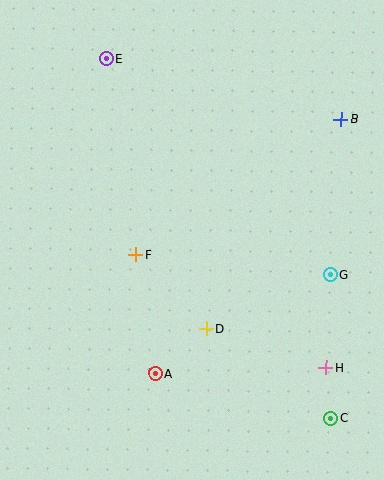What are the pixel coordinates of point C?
Point C is at (331, 418).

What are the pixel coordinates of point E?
Point E is at (106, 59).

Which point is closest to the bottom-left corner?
Point A is closest to the bottom-left corner.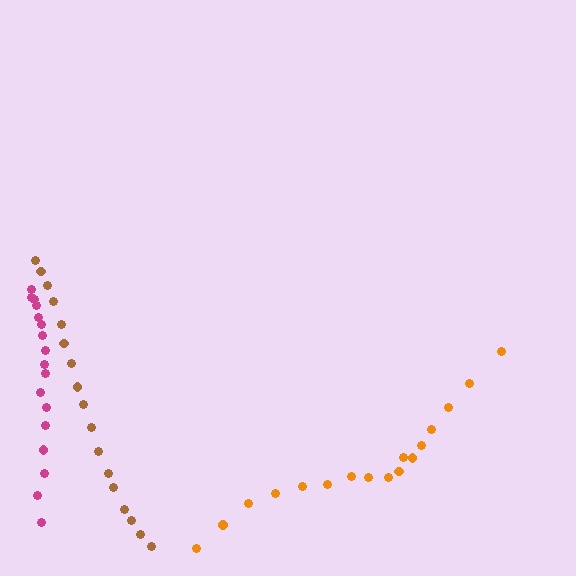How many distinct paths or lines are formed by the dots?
There are 3 distinct paths.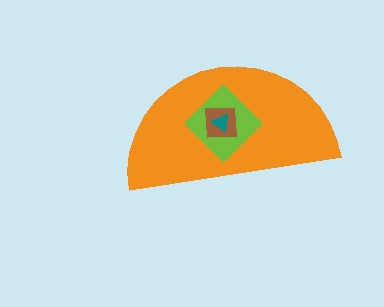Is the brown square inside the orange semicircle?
Yes.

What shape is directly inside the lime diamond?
The brown square.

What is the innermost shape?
The teal triangle.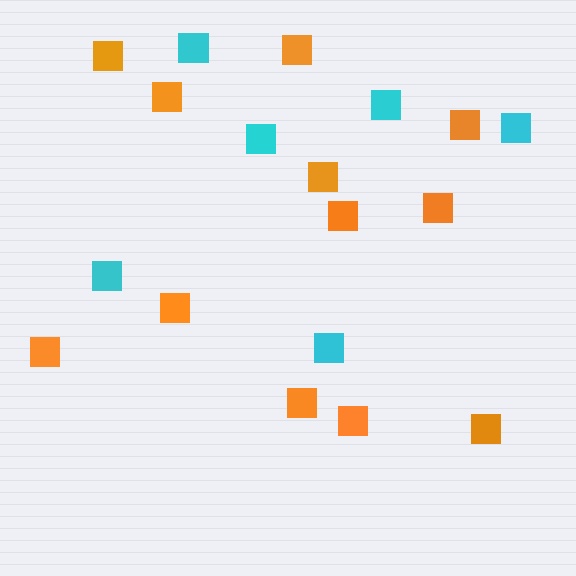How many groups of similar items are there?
There are 2 groups: one group of cyan squares (6) and one group of orange squares (12).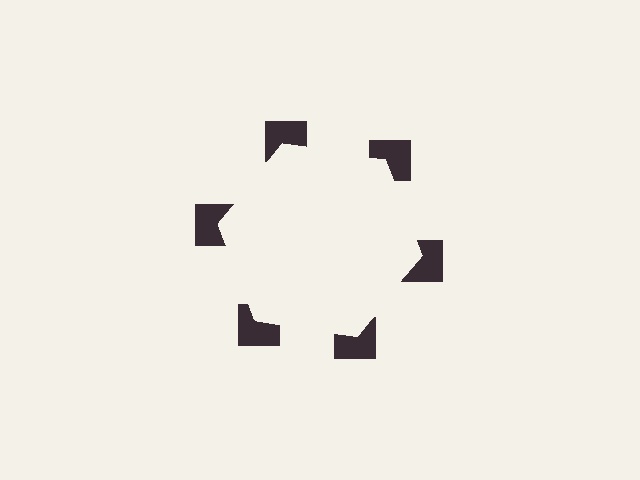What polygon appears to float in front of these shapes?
An illusory hexagon — its edges are inferred from the aligned wedge cuts in the notched squares, not physically drawn.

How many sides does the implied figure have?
6 sides.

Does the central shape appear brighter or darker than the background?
It typically appears slightly brighter than the background, even though no actual brightness change is drawn.